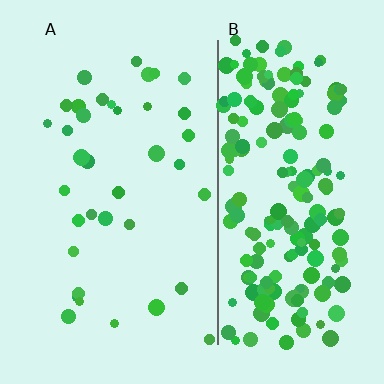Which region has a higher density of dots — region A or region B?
B (the right).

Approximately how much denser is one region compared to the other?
Approximately 5.5× — region B over region A.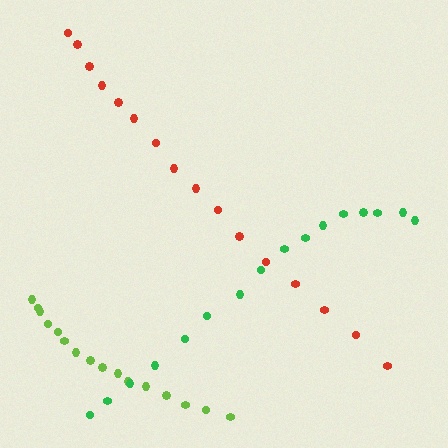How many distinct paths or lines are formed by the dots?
There are 3 distinct paths.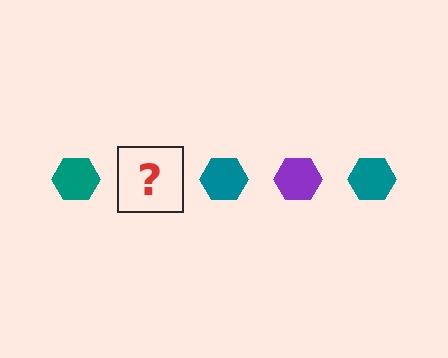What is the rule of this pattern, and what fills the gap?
The rule is that the pattern cycles through teal, purple hexagons. The gap should be filled with a purple hexagon.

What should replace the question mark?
The question mark should be replaced with a purple hexagon.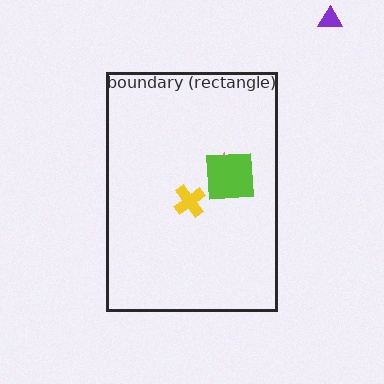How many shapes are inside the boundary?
3 inside, 1 outside.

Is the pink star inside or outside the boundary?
Inside.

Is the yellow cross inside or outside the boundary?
Inside.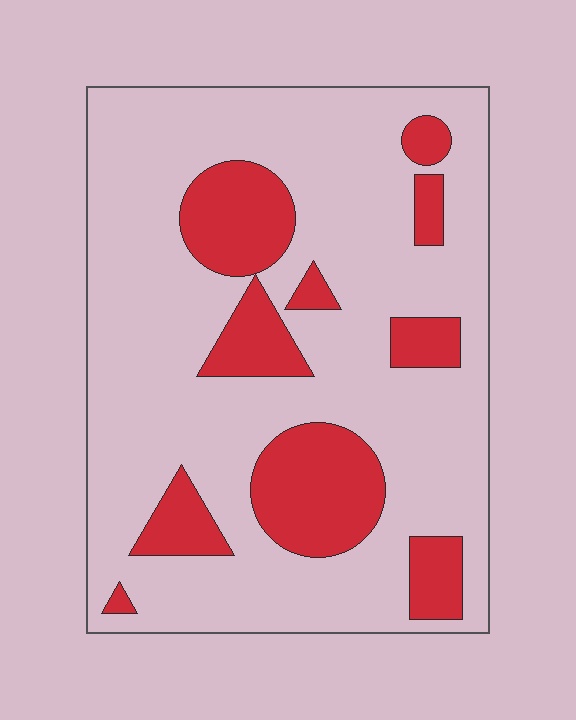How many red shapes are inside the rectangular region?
10.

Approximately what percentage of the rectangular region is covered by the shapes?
Approximately 25%.